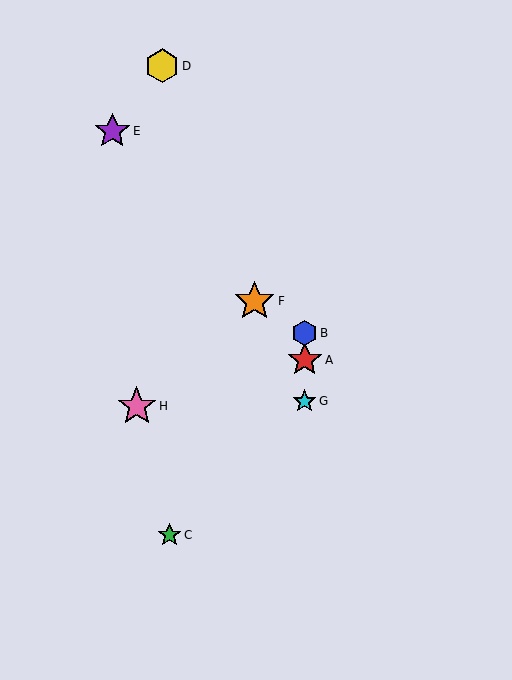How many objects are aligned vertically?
3 objects (A, B, G) are aligned vertically.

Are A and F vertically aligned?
No, A is at x≈305 and F is at x≈254.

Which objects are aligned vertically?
Objects A, B, G are aligned vertically.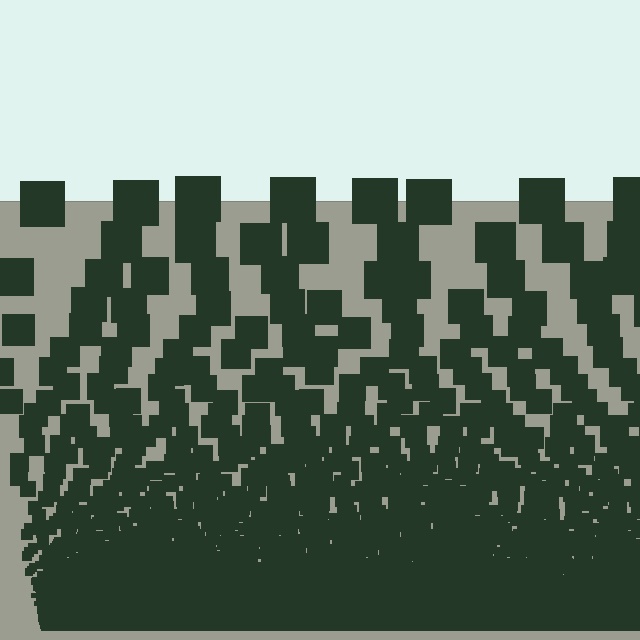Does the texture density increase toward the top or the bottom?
Density increases toward the bottom.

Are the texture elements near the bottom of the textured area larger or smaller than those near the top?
Smaller. The gradient is inverted — elements near the bottom are smaller and denser.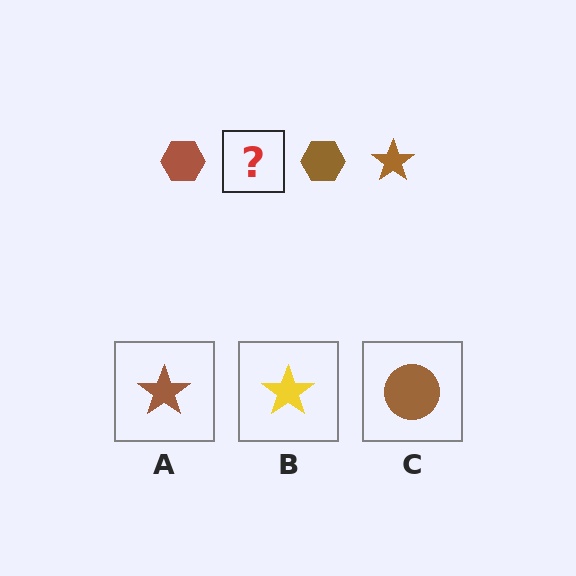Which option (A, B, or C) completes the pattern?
A.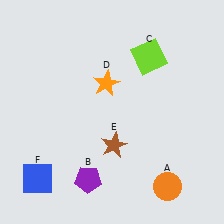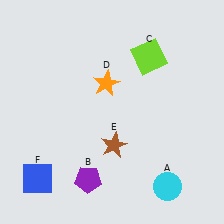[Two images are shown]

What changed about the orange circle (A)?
In Image 1, A is orange. In Image 2, it changed to cyan.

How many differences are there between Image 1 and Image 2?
There is 1 difference between the two images.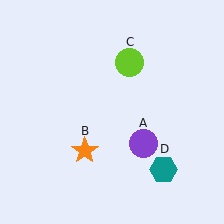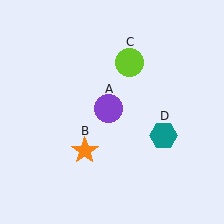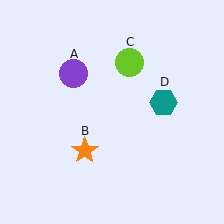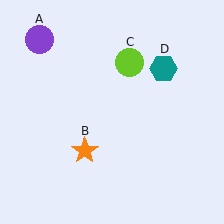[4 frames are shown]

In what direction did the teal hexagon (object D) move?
The teal hexagon (object D) moved up.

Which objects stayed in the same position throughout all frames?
Orange star (object B) and lime circle (object C) remained stationary.